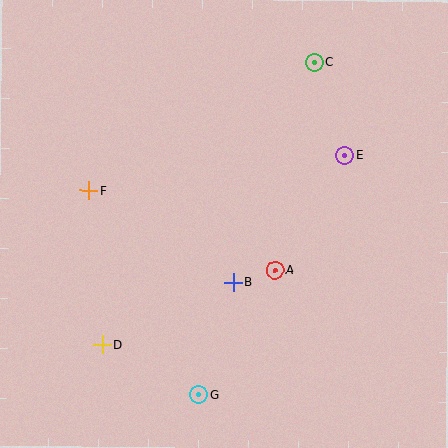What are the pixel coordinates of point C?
Point C is at (314, 62).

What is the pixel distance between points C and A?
The distance between C and A is 211 pixels.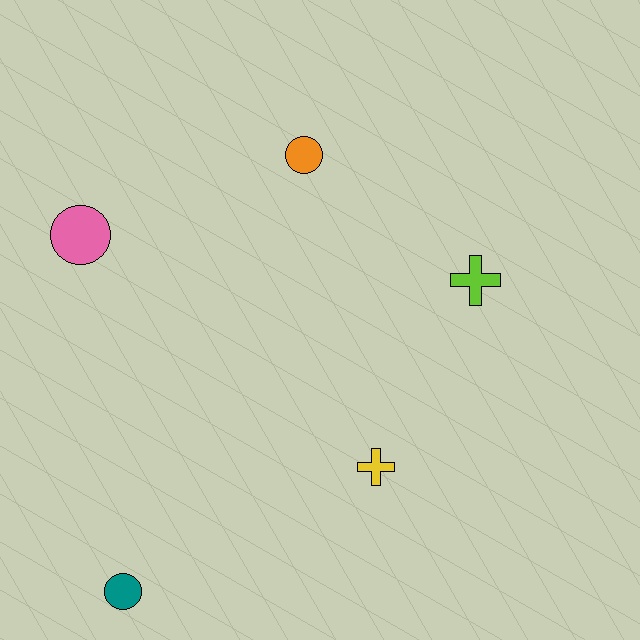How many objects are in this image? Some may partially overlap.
There are 5 objects.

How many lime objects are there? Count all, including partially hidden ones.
There is 1 lime object.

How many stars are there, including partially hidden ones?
There are no stars.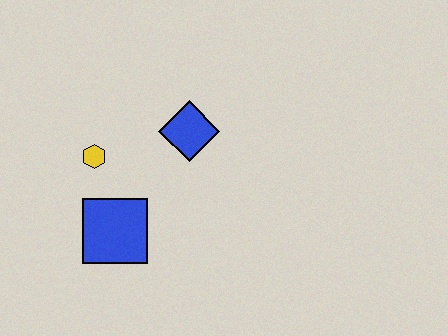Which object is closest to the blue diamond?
The yellow hexagon is closest to the blue diamond.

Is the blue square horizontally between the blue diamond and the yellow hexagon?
Yes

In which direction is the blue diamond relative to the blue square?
The blue diamond is above the blue square.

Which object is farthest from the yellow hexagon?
The blue diamond is farthest from the yellow hexagon.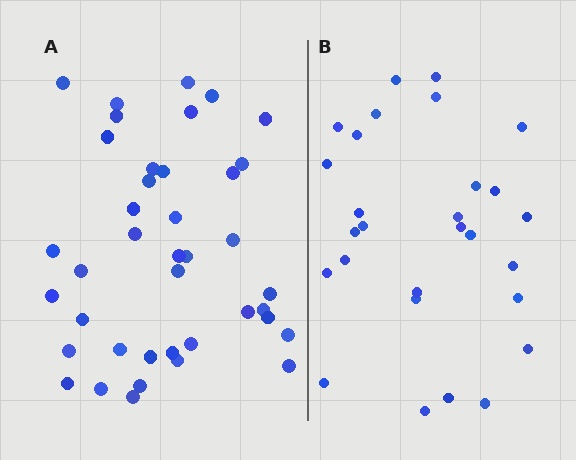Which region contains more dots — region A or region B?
Region A (the left region) has more dots.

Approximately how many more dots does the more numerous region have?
Region A has roughly 12 or so more dots than region B.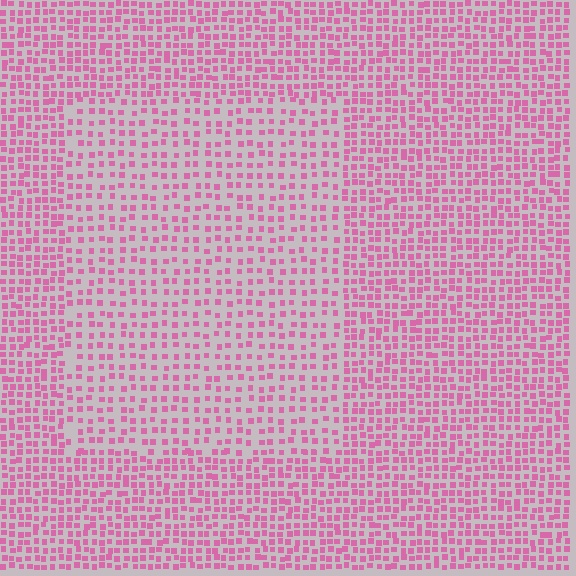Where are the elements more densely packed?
The elements are more densely packed outside the rectangle boundary.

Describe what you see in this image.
The image contains small pink elements arranged at two different densities. A rectangle-shaped region is visible where the elements are less densely packed than the surrounding area.